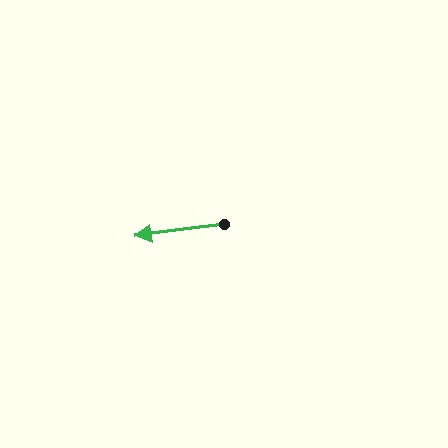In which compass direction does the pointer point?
West.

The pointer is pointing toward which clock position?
Roughly 9 o'clock.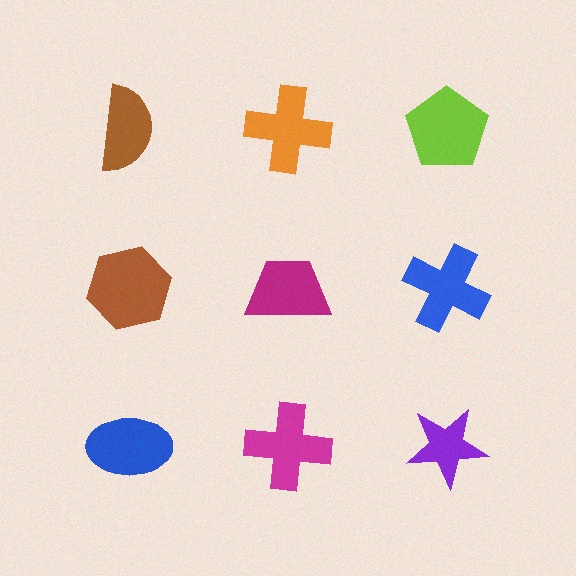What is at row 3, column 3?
A purple star.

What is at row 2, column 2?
A magenta trapezoid.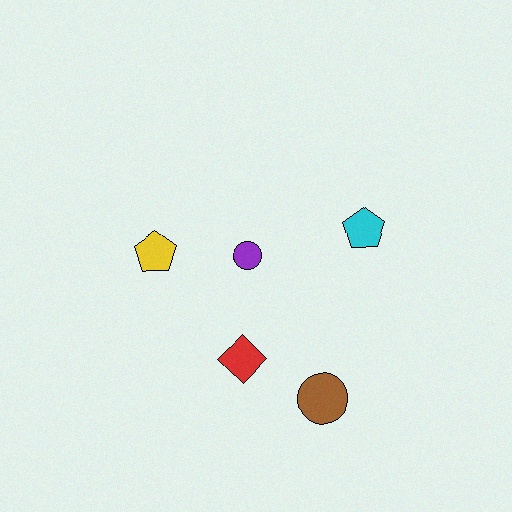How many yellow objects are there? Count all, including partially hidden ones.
There is 1 yellow object.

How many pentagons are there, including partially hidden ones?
There are 2 pentagons.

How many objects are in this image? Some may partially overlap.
There are 5 objects.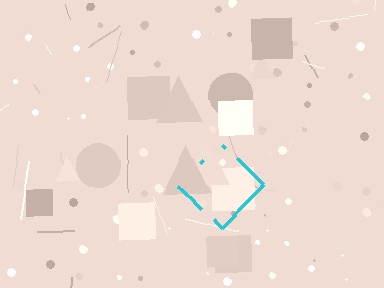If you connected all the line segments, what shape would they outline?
They would outline a diamond.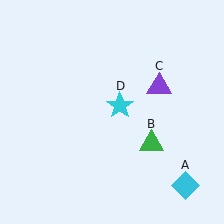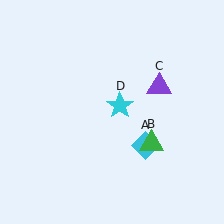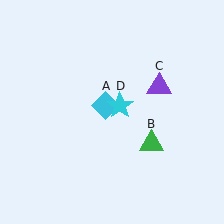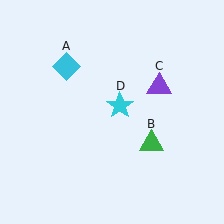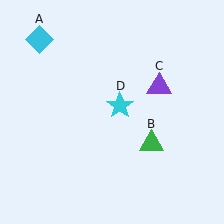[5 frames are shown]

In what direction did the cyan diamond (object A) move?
The cyan diamond (object A) moved up and to the left.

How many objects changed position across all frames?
1 object changed position: cyan diamond (object A).